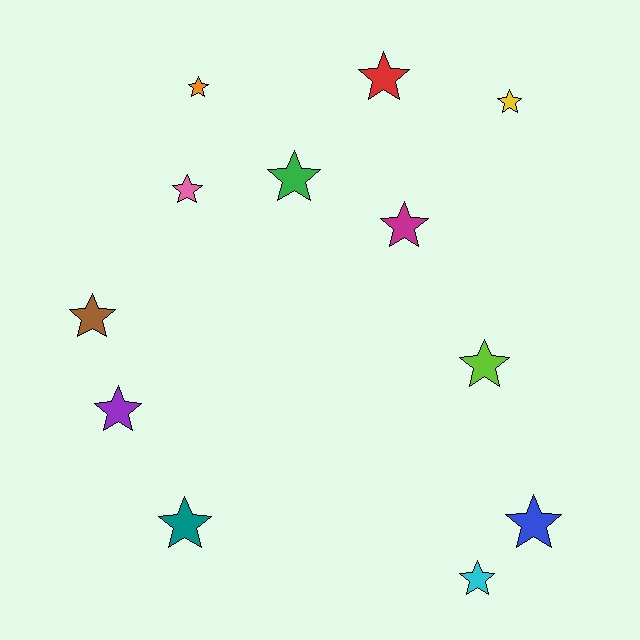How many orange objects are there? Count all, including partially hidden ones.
There is 1 orange object.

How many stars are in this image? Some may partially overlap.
There are 12 stars.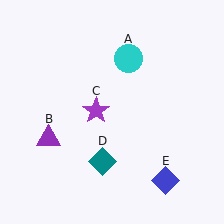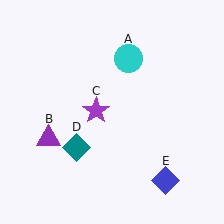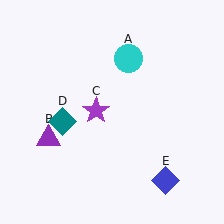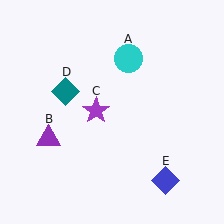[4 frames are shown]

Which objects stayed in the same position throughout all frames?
Cyan circle (object A) and purple triangle (object B) and purple star (object C) and blue diamond (object E) remained stationary.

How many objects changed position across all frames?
1 object changed position: teal diamond (object D).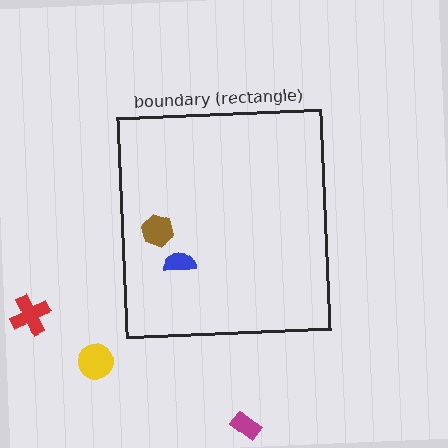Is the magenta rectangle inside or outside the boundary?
Outside.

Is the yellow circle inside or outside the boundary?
Outside.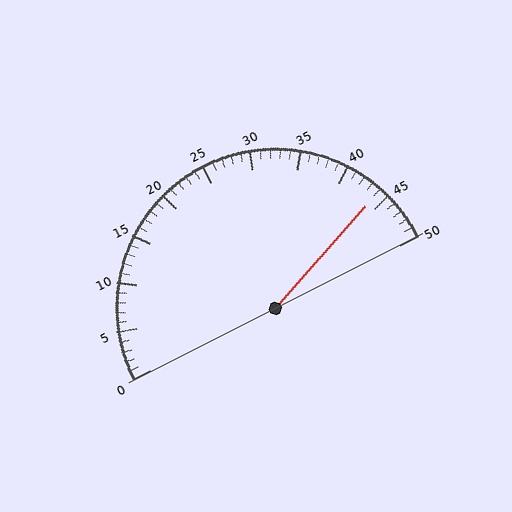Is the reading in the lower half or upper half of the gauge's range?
The reading is in the upper half of the range (0 to 50).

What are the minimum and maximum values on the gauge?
The gauge ranges from 0 to 50.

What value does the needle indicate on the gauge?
The needle indicates approximately 44.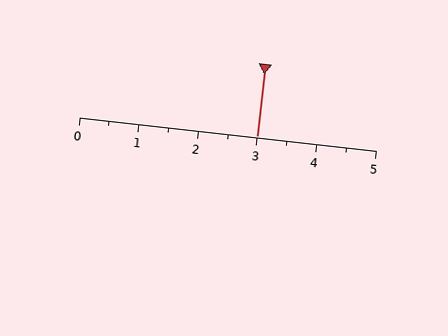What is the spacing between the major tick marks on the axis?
The major ticks are spaced 1 apart.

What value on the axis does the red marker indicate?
The marker indicates approximately 3.